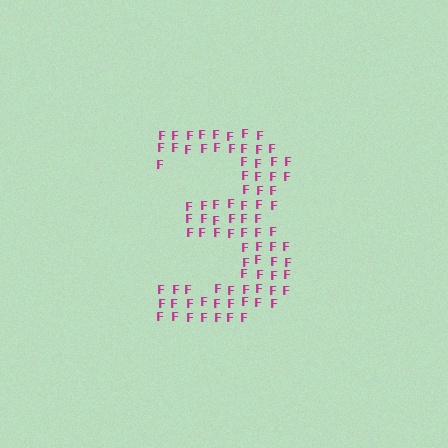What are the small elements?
The small elements are letter F's.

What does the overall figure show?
The overall figure shows the digit 3.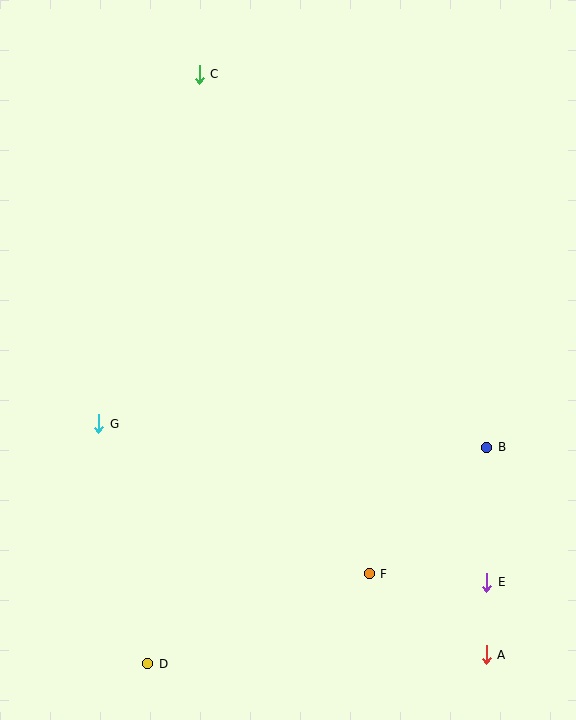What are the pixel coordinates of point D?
Point D is at (148, 664).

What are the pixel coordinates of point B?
Point B is at (487, 447).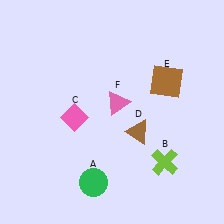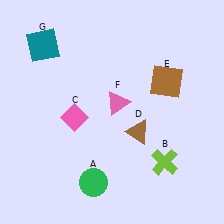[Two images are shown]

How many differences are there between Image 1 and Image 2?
There is 1 difference between the two images.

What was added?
A teal square (G) was added in Image 2.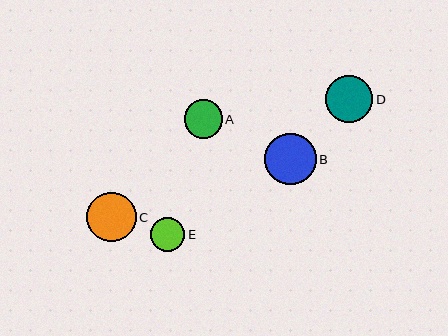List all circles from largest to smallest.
From largest to smallest: B, C, D, A, E.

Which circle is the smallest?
Circle E is the smallest with a size of approximately 35 pixels.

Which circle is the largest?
Circle B is the largest with a size of approximately 52 pixels.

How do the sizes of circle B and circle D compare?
Circle B and circle D are approximately the same size.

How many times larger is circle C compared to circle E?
Circle C is approximately 1.4 times the size of circle E.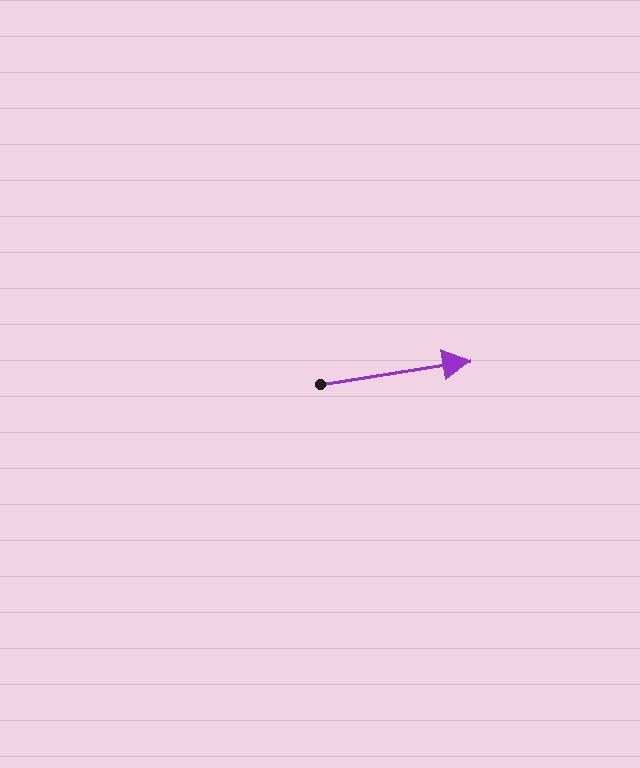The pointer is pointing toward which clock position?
Roughly 3 o'clock.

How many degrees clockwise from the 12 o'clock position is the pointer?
Approximately 81 degrees.